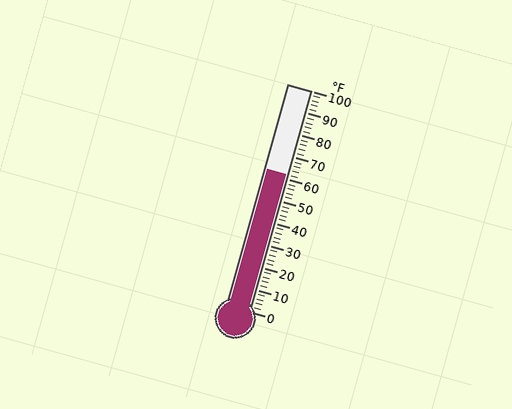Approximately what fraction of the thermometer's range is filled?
The thermometer is filled to approximately 60% of its range.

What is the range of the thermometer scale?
The thermometer scale ranges from 0°F to 100°F.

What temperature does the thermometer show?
The thermometer shows approximately 62°F.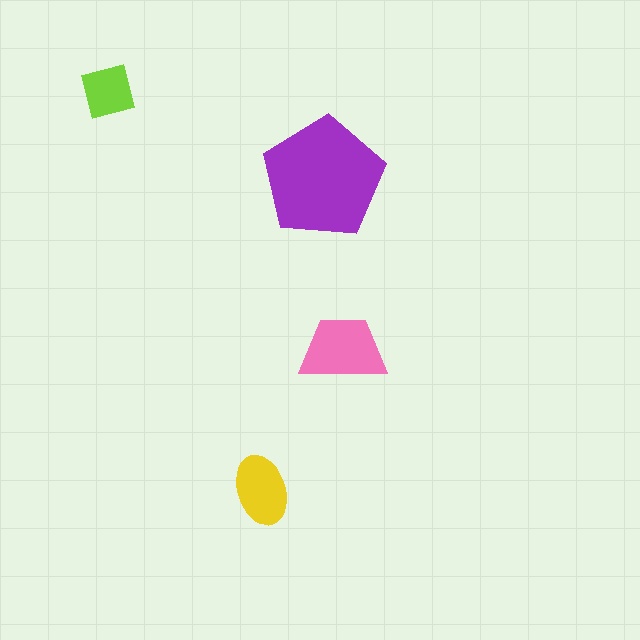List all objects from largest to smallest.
The purple pentagon, the pink trapezoid, the yellow ellipse, the lime square.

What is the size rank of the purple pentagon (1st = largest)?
1st.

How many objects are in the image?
There are 4 objects in the image.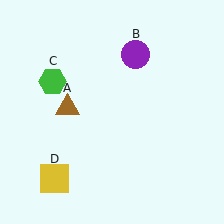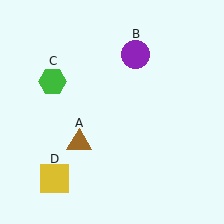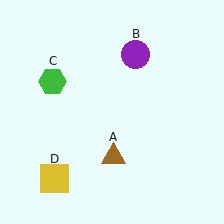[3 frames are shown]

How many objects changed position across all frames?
1 object changed position: brown triangle (object A).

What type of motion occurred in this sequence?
The brown triangle (object A) rotated counterclockwise around the center of the scene.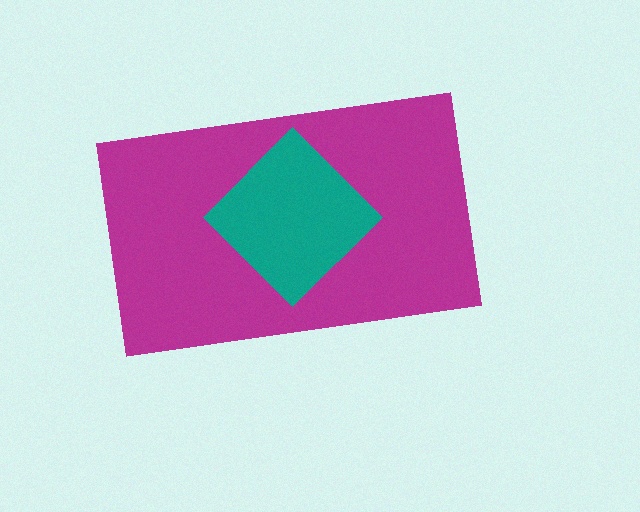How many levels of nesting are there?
2.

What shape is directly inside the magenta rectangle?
The teal diamond.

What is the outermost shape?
The magenta rectangle.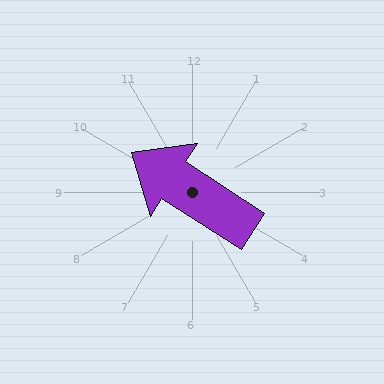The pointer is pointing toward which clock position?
Roughly 10 o'clock.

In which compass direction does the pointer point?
Northwest.